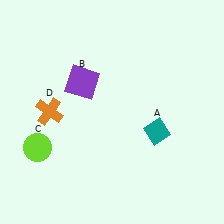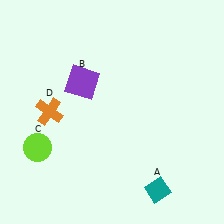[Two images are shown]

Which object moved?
The teal diamond (A) moved down.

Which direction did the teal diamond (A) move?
The teal diamond (A) moved down.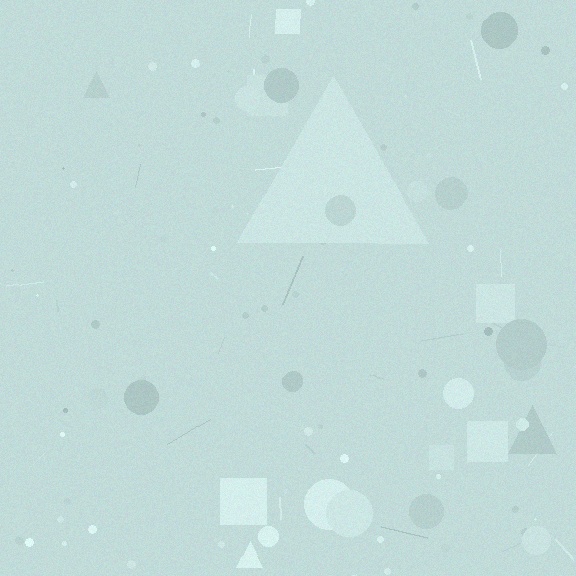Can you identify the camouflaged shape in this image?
The camouflaged shape is a triangle.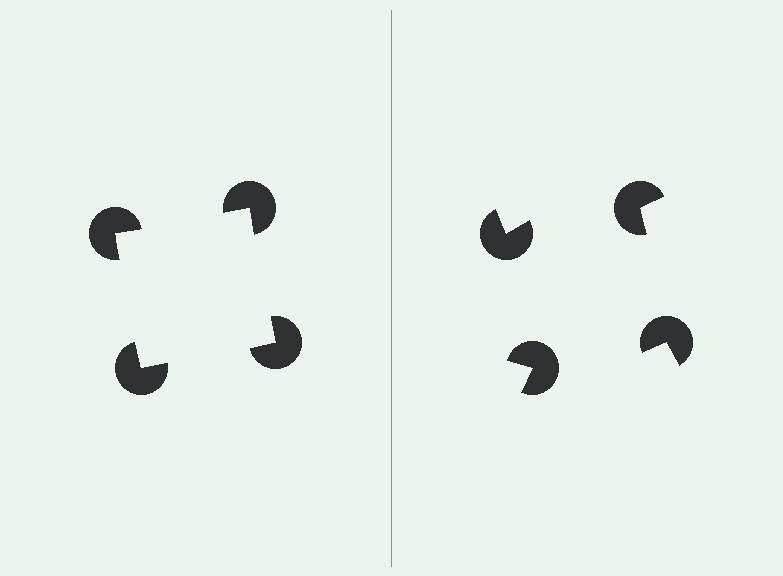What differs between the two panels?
The pac-man discs are positioned identically on both sides; only the wedge orientations differ. On the left they align to a square; on the right they are misaligned.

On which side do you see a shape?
An illusory square appears on the left side. On the right side the wedge cuts are rotated, so no coherent shape forms.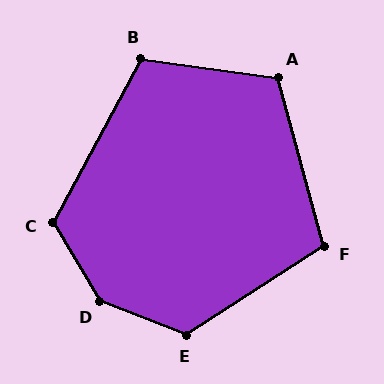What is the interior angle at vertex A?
Approximately 113 degrees (obtuse).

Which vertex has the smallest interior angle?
F, at approximately 107 degrees.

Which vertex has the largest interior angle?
D, at approximately 142 degrees.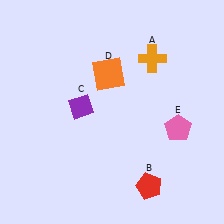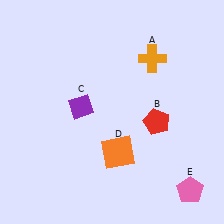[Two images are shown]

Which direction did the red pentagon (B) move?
The red pentagon (B) moved up.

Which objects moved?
The objects that moved are: the red pentagon (B), the orange square (D), the pink pentagon (E).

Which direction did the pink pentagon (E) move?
The pink pentagon (E) moved down.